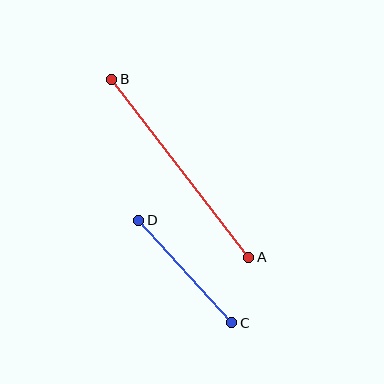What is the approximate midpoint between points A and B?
The midpoint is at approximately (180, 168) pixels.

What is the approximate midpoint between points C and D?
The midpoint is at approximately (185, 272) pixels.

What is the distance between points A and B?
The distance is approximately 225 pixels.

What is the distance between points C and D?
The distance is approximately 139 pixels.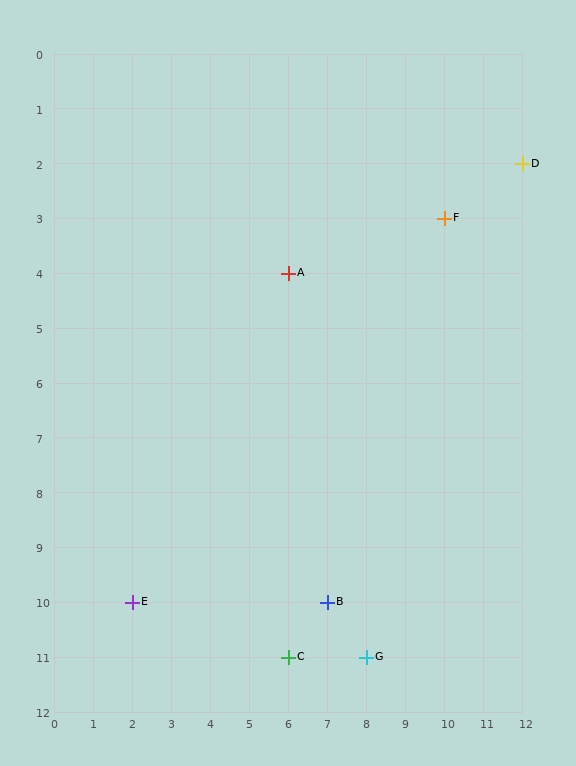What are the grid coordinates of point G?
Point G is at grid coordinates (8, 11).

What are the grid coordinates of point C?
Point C is at grid coordinates (6, 11).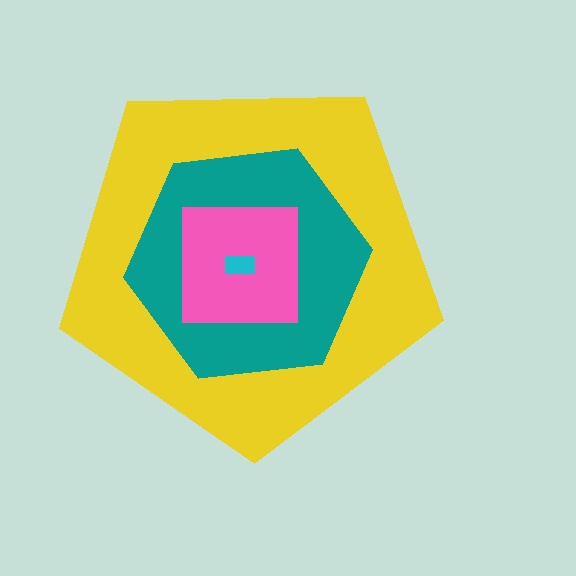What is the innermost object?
The cyan rectangle.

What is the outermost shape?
The yellow pentagon.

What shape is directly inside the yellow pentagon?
The teal hexagon.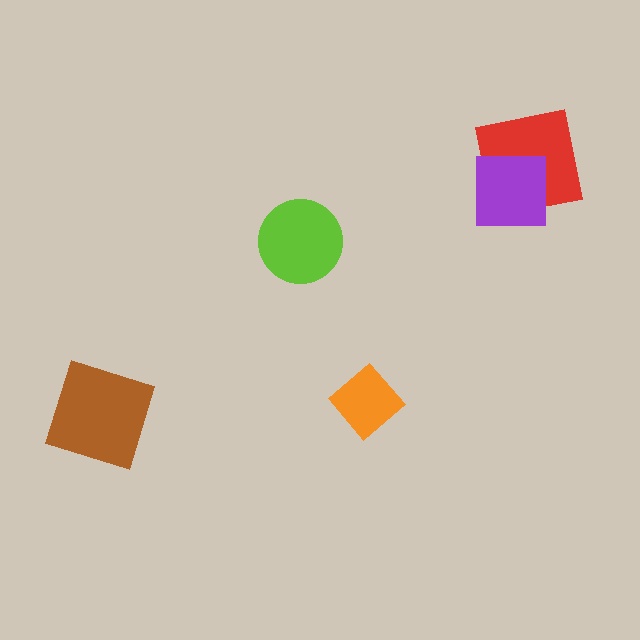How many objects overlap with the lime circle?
0 objects overlap with the lime circle.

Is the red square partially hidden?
Yes, it is partially covered by another shape.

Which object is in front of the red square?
The purple square is in front of the red square.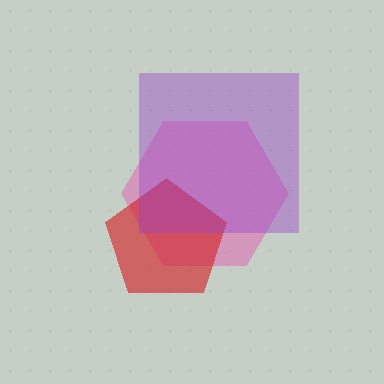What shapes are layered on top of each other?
The layered shapes are: a pink hexagon, a red pentagon, a purple square.